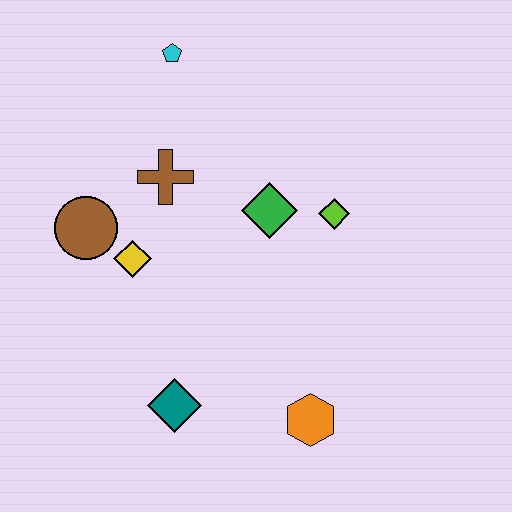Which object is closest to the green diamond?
The lime diamond is closest to the green diamond.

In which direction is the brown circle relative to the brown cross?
The brown circle is to the left of the brown cross.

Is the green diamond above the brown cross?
No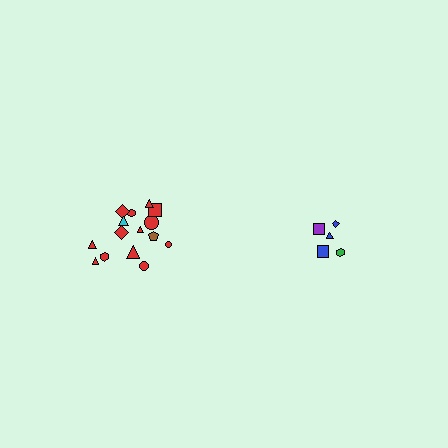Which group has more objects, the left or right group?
The left group.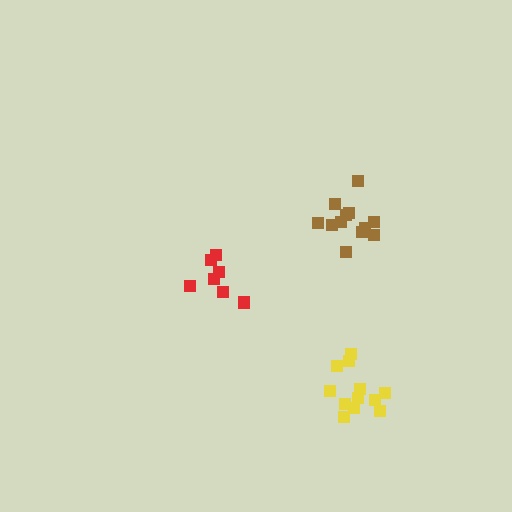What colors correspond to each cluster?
The clusters are colored: brown, yellow, red.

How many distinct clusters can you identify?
There are 3 distinct clusters.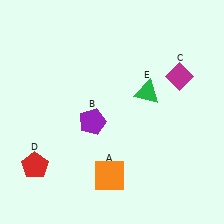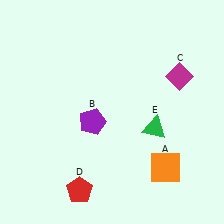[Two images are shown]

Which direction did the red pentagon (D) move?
The red pentagon (D) moved right.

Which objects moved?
The objects that moved are: the orange square (A), the red pentagon (D), the green triangle (E).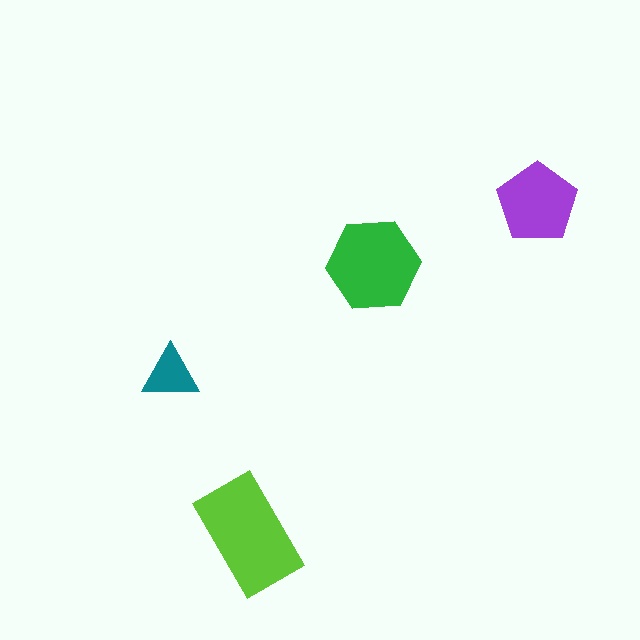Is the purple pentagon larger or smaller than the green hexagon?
Smaller.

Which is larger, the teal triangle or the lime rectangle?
The lime rectangle.